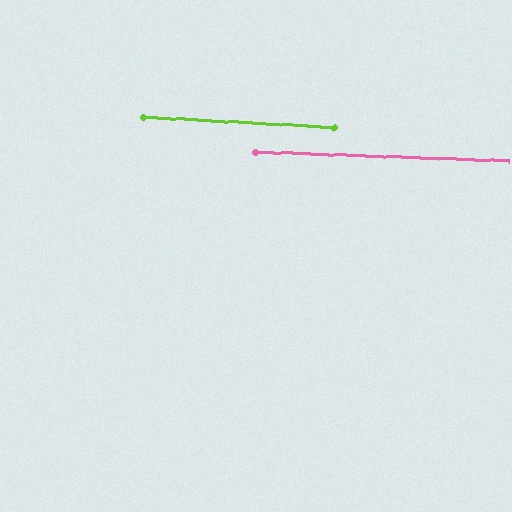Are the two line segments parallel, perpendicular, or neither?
Parallel — their directions differ by only 1.3°.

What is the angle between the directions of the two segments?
Approximately 1 degree.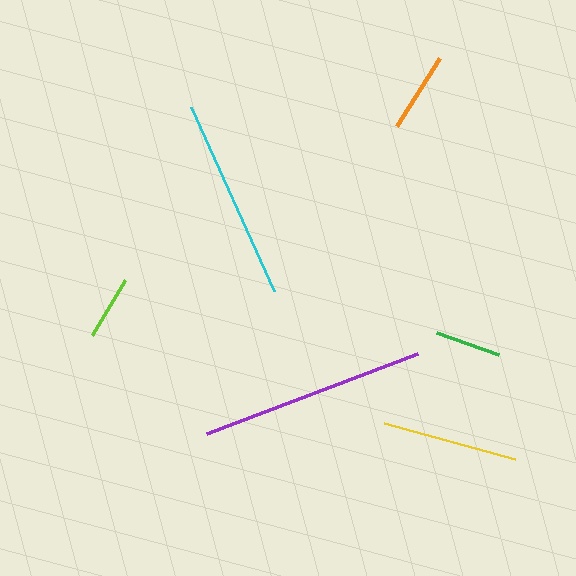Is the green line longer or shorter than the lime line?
The green line is longer than the lime line.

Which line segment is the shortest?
The lime line is the shortest at approximately 64 pixels.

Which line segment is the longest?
The purple line is the longest at approximately 226 pixels.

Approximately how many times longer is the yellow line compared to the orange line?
The yellow line is approximately 1.7 times the length of the orange line.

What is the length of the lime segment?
The lime segment is approximately 64 pixels long.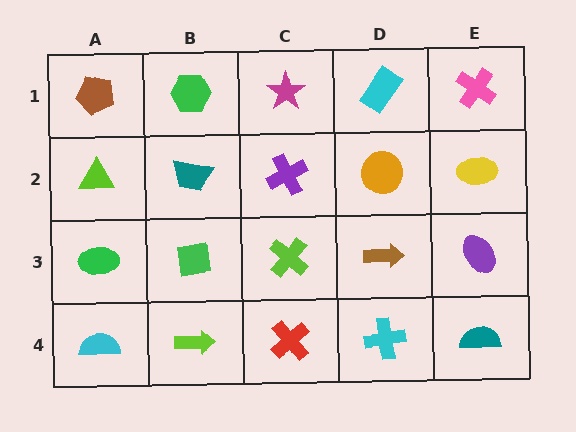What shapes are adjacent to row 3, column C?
A purple cross (row 2, column C), a red cross (row 4, column C), a green square (row 3, column B), a brown arrow (row 3, column D).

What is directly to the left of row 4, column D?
A red cross.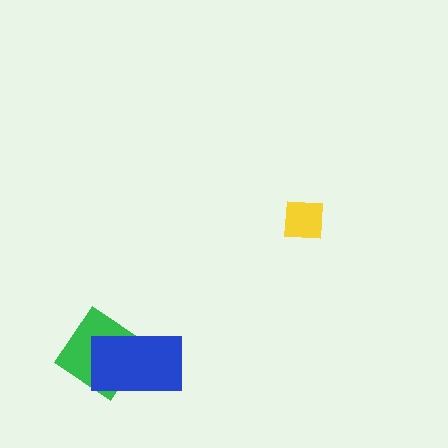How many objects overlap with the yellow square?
0 objects overlap with the yellow square.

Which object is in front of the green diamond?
The blue rectangle is in front of the green diamond.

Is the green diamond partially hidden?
Yes, it is partially covered by another shape.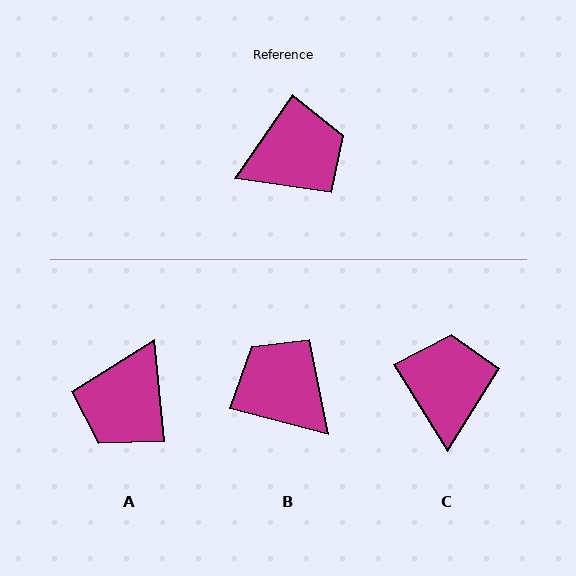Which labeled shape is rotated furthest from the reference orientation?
A, about 140 degrees away.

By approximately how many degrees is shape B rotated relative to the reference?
Approximately 110 degrees counter-clockwise.